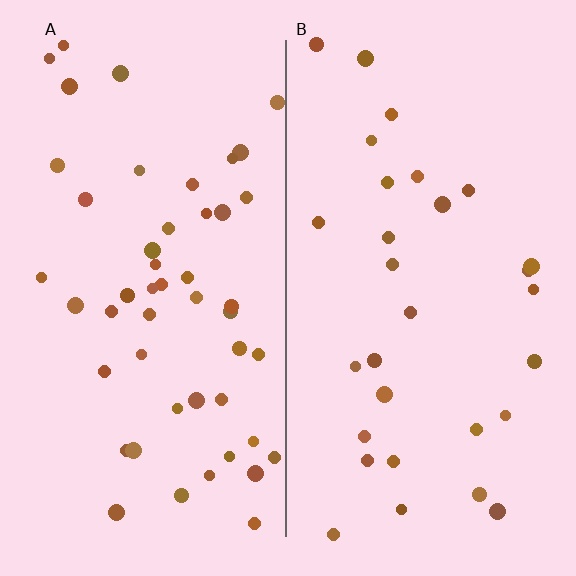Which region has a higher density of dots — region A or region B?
A (the left).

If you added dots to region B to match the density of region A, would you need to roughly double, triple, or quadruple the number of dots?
Approximately double.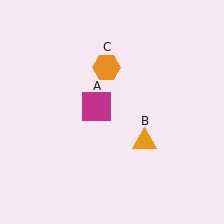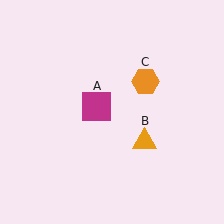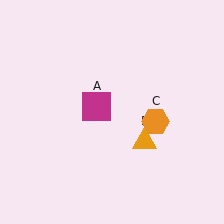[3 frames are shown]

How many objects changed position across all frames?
1 object changed position: orange hexagon (object C).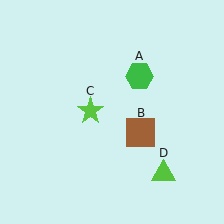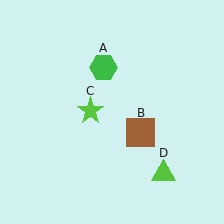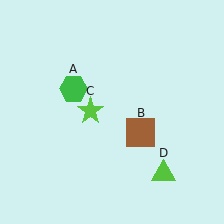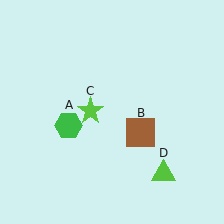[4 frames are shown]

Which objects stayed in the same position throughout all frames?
Brown square (object B) and lime star (object C) and lime triangle (object D) remained stationary.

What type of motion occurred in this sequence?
The green hexagon (object A) rotated counterclockwise around the center of the scene.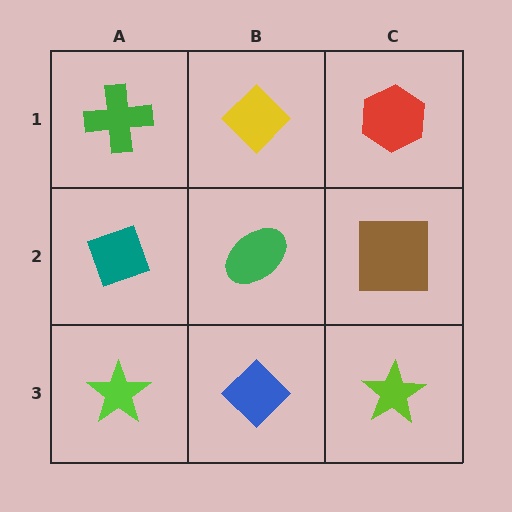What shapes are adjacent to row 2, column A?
A green cross (row 1, column A), a lime star (row 3, column A), a green ellipse (row 2, column B).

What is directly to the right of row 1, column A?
A yellow diamond.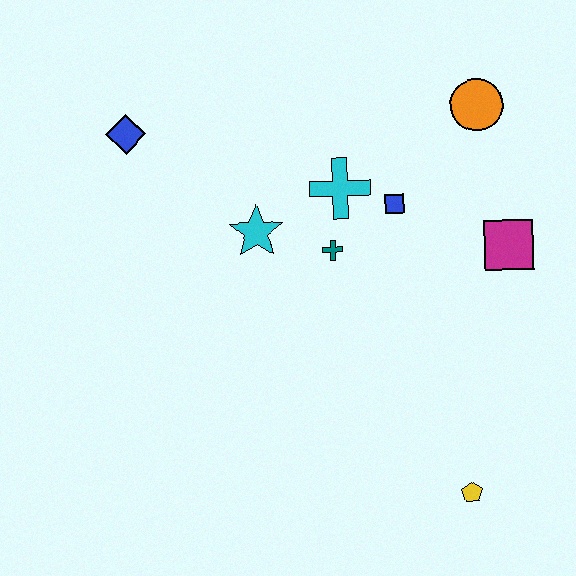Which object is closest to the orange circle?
The blue square is closest to the orange circle.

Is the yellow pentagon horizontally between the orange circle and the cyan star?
Yes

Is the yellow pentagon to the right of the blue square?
Yes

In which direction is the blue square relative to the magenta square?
The blue square is to the left of the magenta square.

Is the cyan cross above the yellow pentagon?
Yes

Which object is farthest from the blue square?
The yellow pentagon is farthest from the blue square.